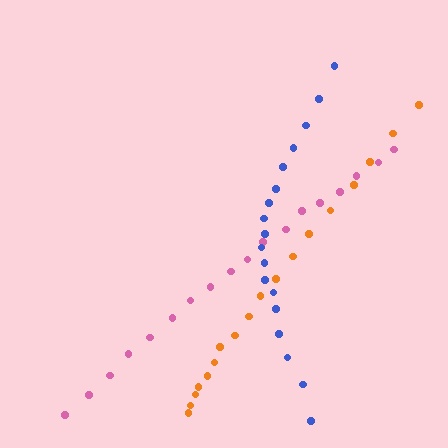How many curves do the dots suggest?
There are 3 distinct paths.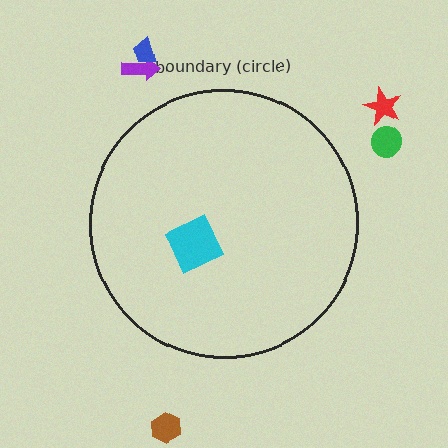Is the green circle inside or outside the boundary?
Outside.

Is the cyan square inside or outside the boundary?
Inside.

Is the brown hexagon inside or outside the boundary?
Outside.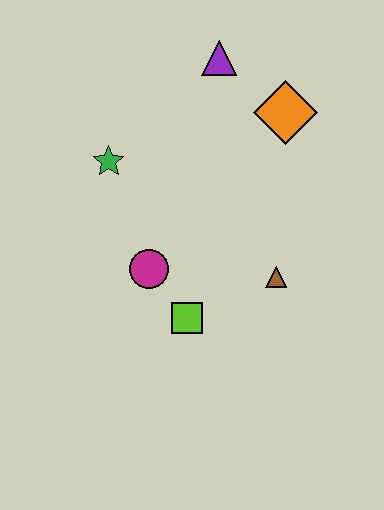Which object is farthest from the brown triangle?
The purple triangle is farthest from the brown triangle.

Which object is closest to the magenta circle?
The lime square is closest to the magenta circle.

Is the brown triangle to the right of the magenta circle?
Yes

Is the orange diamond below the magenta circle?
No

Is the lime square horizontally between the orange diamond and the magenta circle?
Yes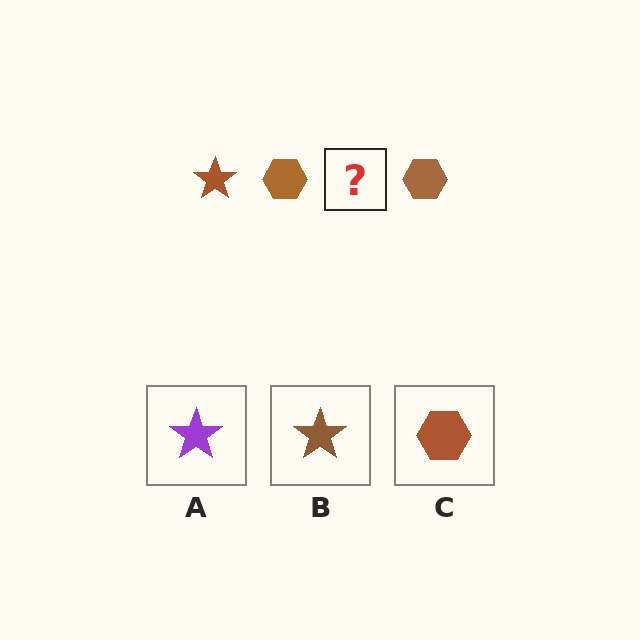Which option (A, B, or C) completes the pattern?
B.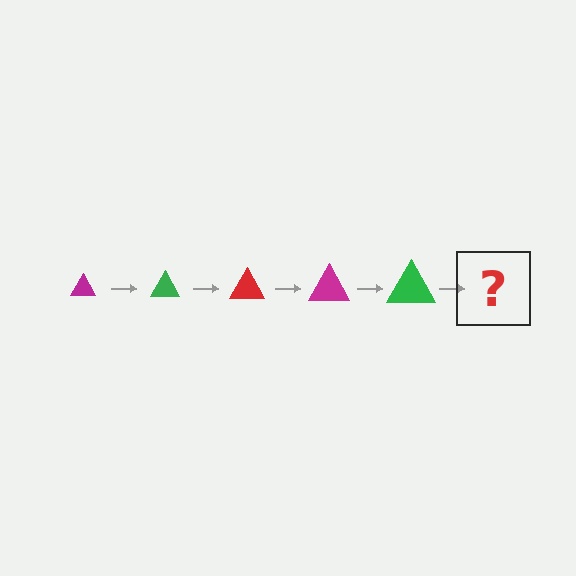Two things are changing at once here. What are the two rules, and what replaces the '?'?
The two rules are that the triangle grows larger each step and the color cycles through magenta, green, and red. The '?' should be a red triangle, larger than the previous one.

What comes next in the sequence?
The next element should be a red triangle, larger than the previous one.